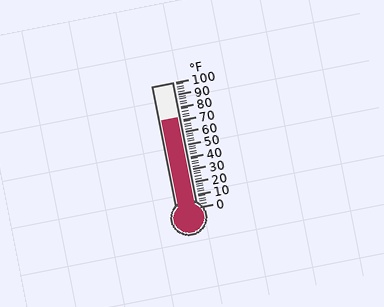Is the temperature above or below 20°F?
The temperature is above 20°F.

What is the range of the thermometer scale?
The thermometer scale ranges from 0°F to 100°F.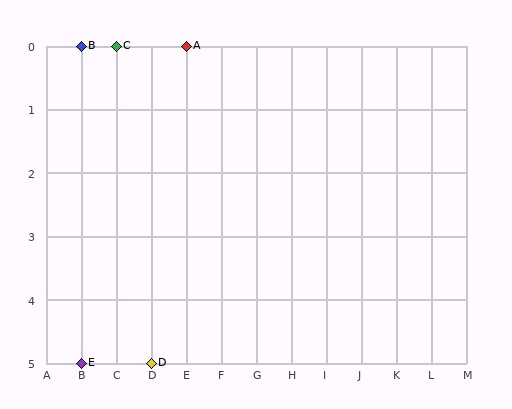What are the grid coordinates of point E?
Point E is at grid coordinates (B, 5).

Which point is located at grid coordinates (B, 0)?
Point B is at (B, 0).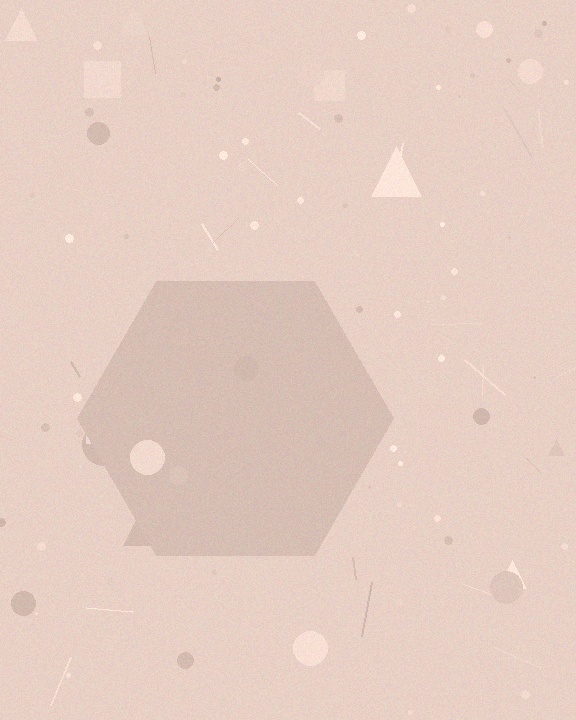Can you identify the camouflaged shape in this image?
The camouflaged shape is a hexagon.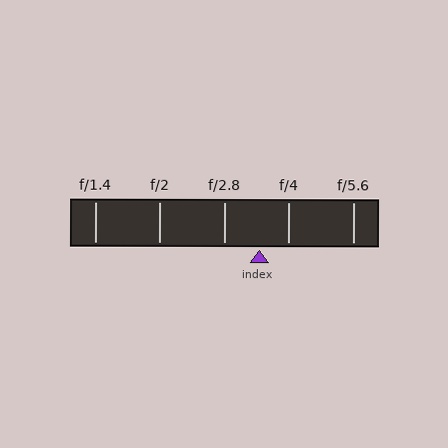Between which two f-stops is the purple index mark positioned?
The index mark is between f/2.8 and f/4.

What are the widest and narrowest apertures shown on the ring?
The widest aperture shown is f/1.4 and the narrowest is f/5.6.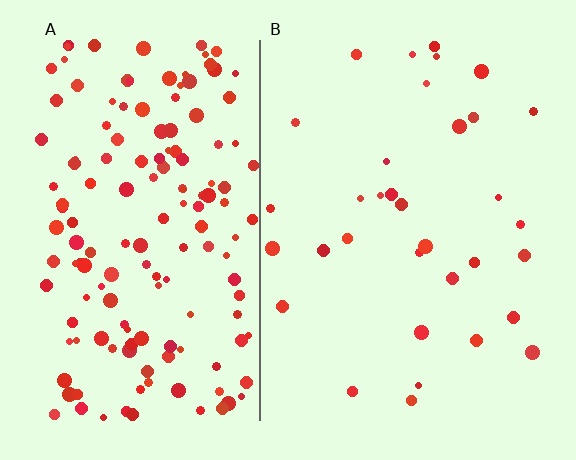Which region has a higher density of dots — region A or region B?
A (the left).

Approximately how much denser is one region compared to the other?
Approximately 4.5× — region A over region B.